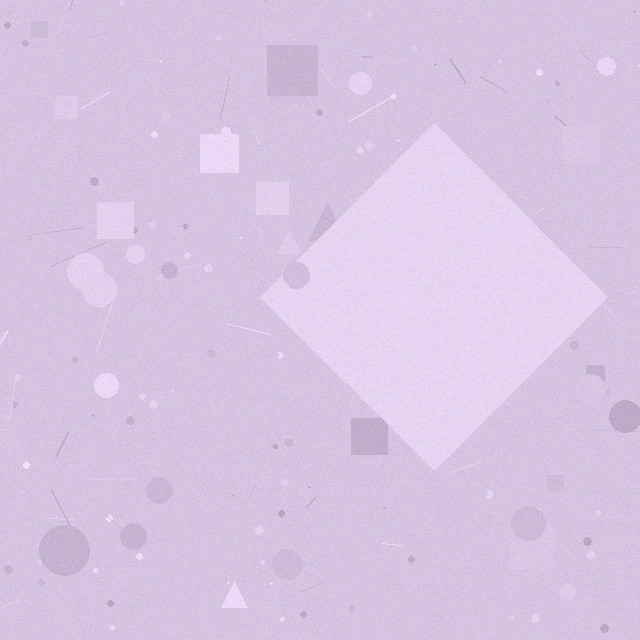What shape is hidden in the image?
A diamond is hidden in the image.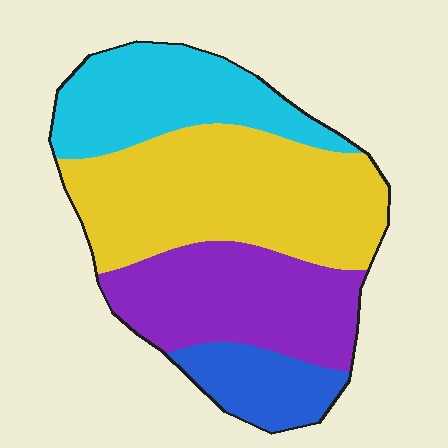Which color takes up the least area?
Blue, at roughly 10%.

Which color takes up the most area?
Yellow, at roughly 40%.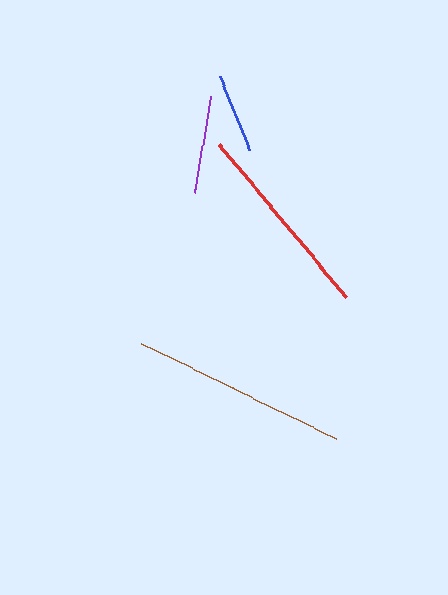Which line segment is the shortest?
The blue line is the shortest at approximately 80 pixels.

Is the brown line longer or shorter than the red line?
The brown line is longer than the red line.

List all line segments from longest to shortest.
From longest to shortest: brown, red, purple, blue.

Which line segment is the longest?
The brown line is the longest at approximately 217 pixels.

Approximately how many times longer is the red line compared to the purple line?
The red line is approximately 2.0 times the length of the purple line.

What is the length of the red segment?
The red segment is approximately 199 pixels long.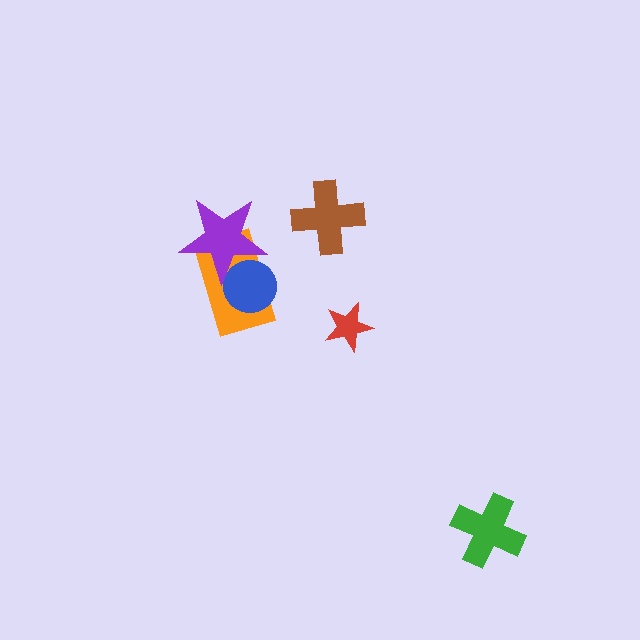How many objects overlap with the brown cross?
0 objects overlap with the brown cross.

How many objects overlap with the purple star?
2 objects overlap with the purple star.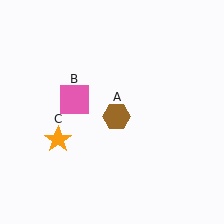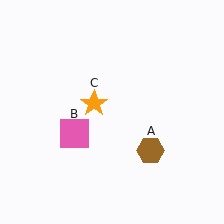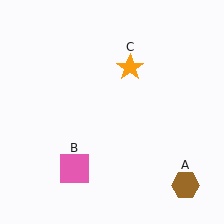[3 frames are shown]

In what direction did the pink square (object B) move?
The pink square (object B) moved down.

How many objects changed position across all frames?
3 objects changed position: brown hexagon (object A), pink square (object B), orange star (object C).